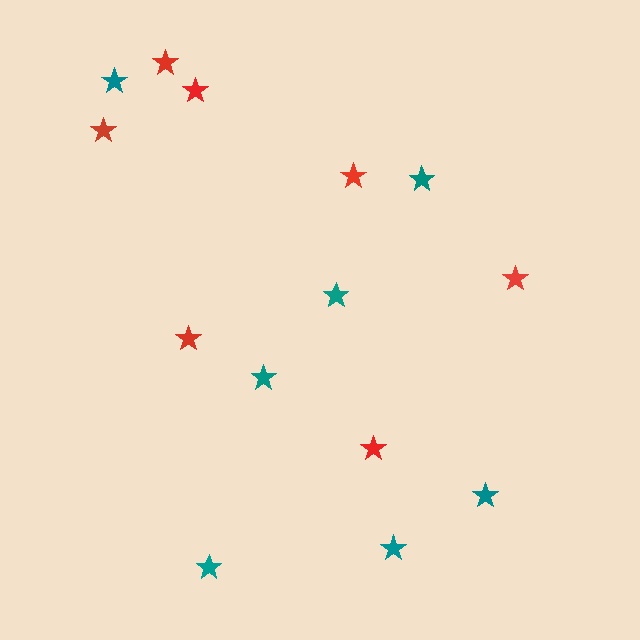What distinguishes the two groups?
There are 2 groups: one group of red stars (7) and one group of teal stars (7).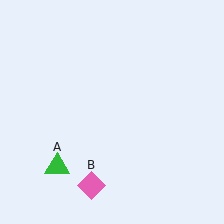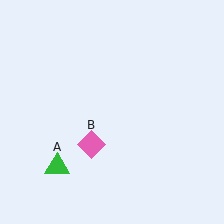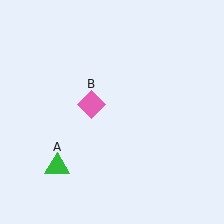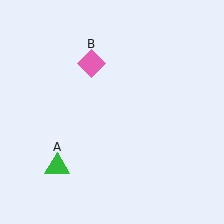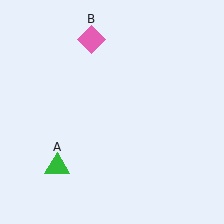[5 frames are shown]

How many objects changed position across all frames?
1 object changed position: pink diamond (object B).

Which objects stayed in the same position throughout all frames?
Green triangle (object A) remained stationary.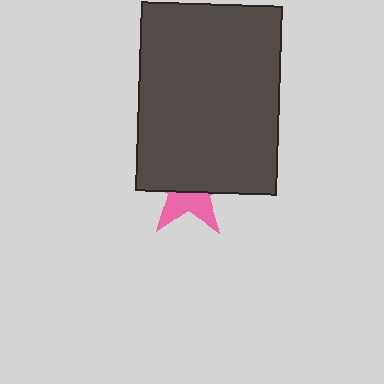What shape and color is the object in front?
The object in front is a dark gray rectangle.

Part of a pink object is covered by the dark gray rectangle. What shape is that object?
It is a star.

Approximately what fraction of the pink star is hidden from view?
Roughly 61% of the pink star is hidden behind the dark gray rectangle.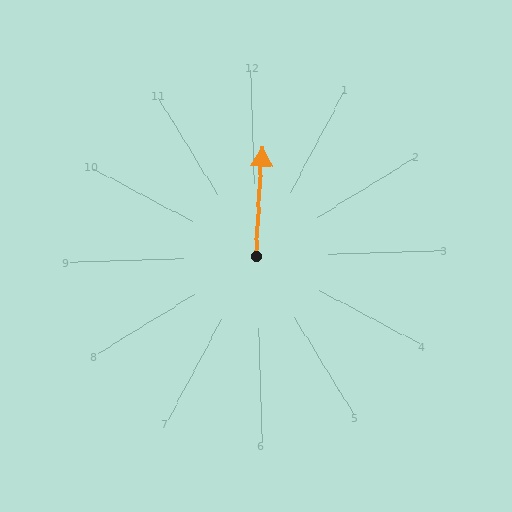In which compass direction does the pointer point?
North.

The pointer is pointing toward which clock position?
Roughly 12 o'clock.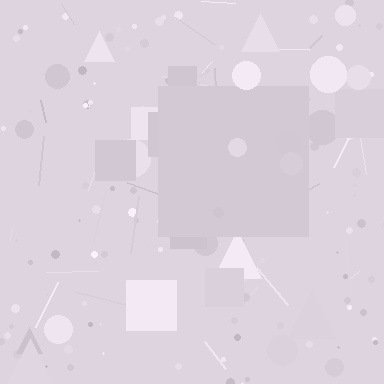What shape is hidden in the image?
A square is hidden in the image.